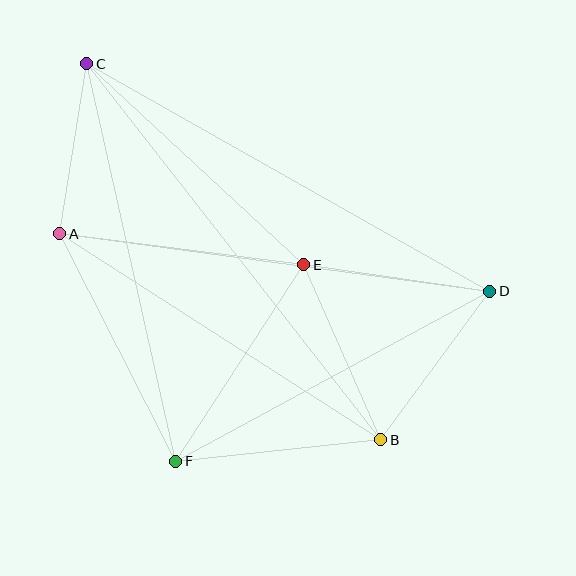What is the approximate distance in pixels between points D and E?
The distance between D and E is approximately 188 pixels.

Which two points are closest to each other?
Points A and C are closest to each other.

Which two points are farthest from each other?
Points B and C are farthest from each other.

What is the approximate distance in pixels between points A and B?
The distance between A and B is approximately 381 pixels.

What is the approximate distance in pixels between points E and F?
The distance between E and F is approximately 235 pixels.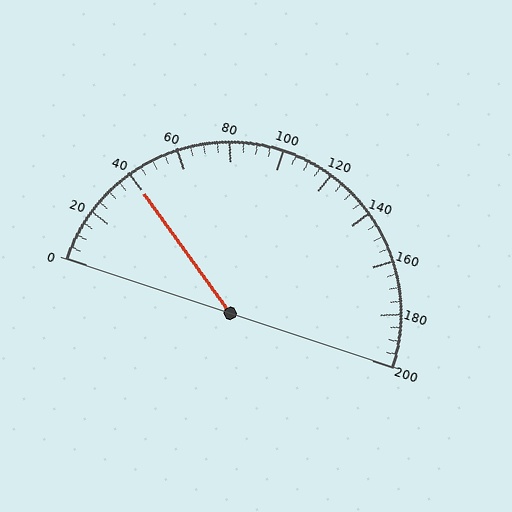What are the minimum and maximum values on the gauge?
The gauge ranges from 0 to 200.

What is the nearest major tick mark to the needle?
The nearest major tick mark is 40.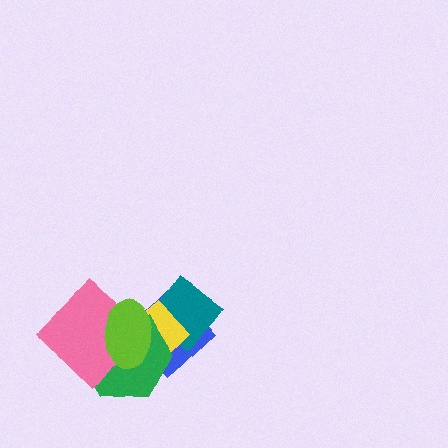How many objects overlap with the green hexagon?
4 objects overlap with the green hexagon.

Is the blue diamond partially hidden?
Yes, it is partially covered by another shape.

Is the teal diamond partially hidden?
Yes, it is partially covered by another shape.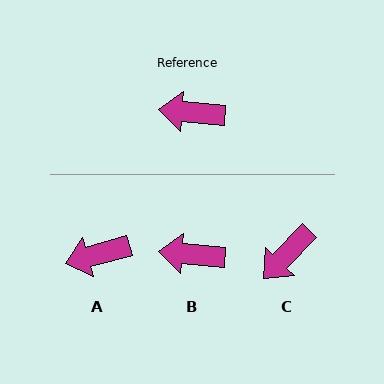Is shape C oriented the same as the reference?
No, it is off by about 51 degrees.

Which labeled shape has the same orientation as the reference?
B.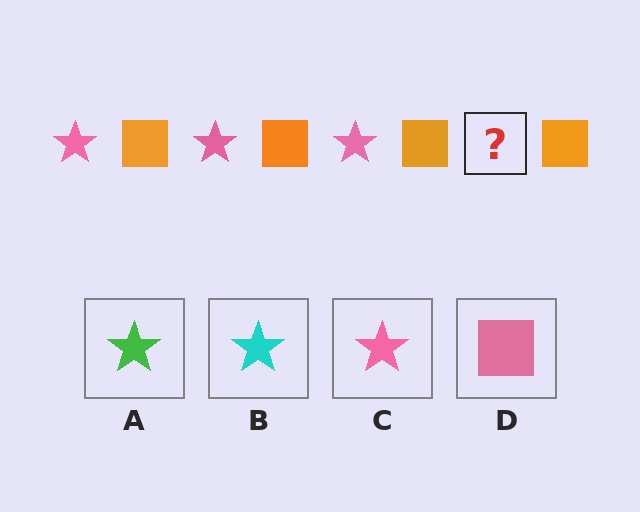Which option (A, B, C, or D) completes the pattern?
C.